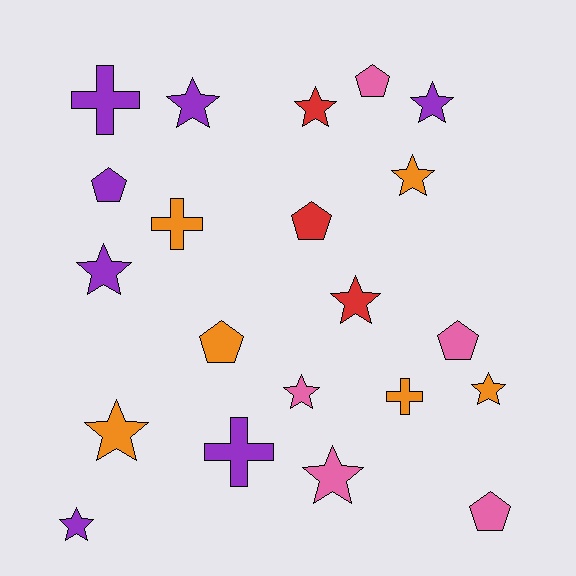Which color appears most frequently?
Purple, with 7 objects.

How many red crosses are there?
There are no red crosses.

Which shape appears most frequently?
Star, with 11 objects.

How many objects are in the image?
There are 21 objects.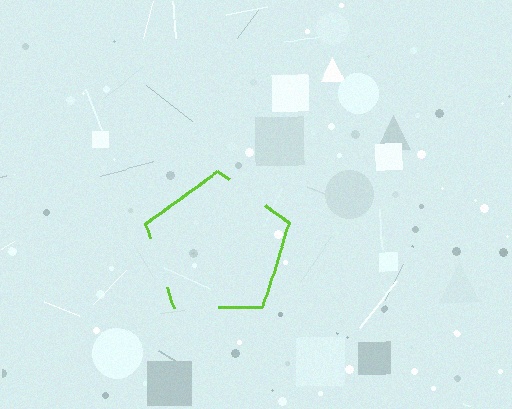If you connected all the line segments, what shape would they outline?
They would outline a pentagon.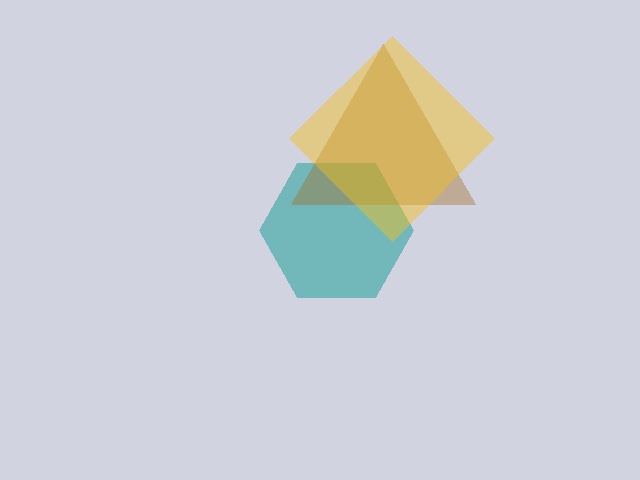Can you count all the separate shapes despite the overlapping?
Yes, there are 3 separate shapes.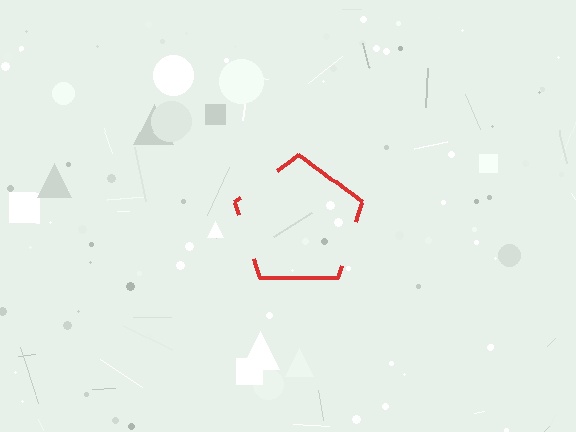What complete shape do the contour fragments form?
The contour fragments form a pentagon.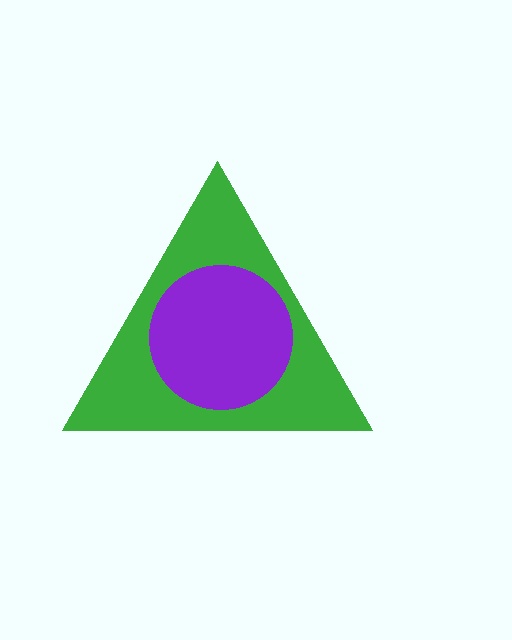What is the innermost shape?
The purple circle.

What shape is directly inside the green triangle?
The purple circle.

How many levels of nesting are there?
2.